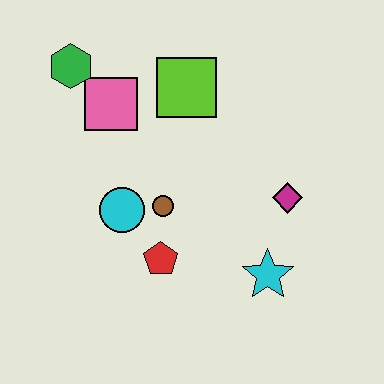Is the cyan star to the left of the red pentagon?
No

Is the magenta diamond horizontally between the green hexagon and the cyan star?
No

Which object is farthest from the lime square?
The cyan star is farthest from the lime square.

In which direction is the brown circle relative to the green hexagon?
The brown circle is below the green hexagon.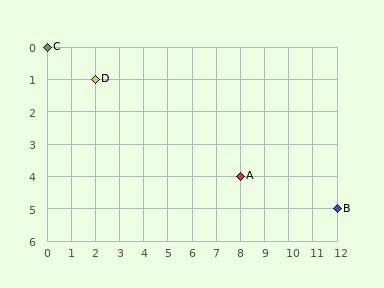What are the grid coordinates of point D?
Point D is at grid coordinates (2, 1).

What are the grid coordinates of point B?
Point B is at grid coordinates (12, 5).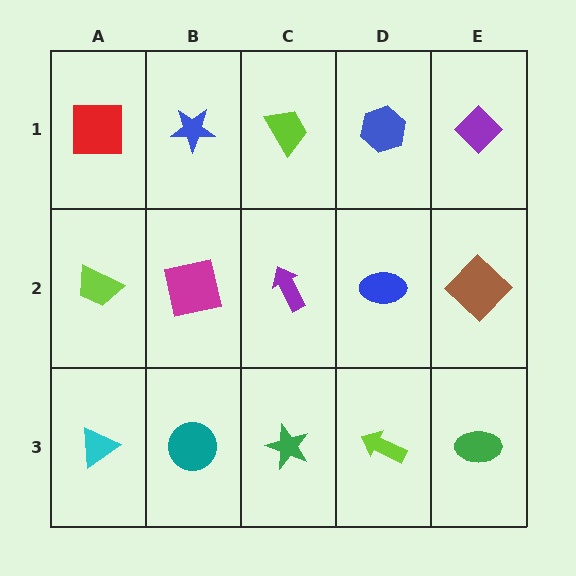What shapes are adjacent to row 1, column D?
A blue ellipse (row 2, column D), a lime trapezoid (row 1, column C), a purple diamond (row 1, column E).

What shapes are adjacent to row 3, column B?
A magenta square (row 2, column B), a cyan triangle (row 3, column A), a green star (row 3, column C).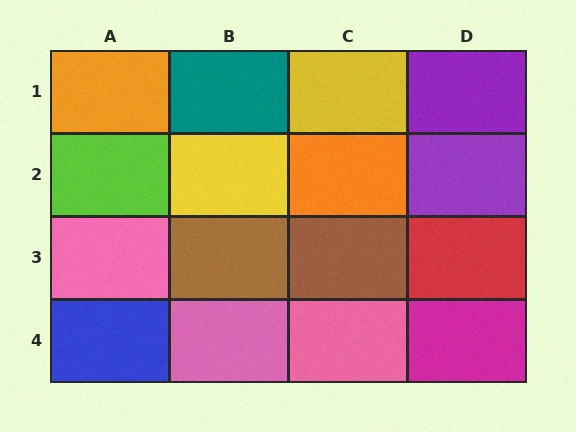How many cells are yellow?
2 cells are yellow.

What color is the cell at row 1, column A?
Orange.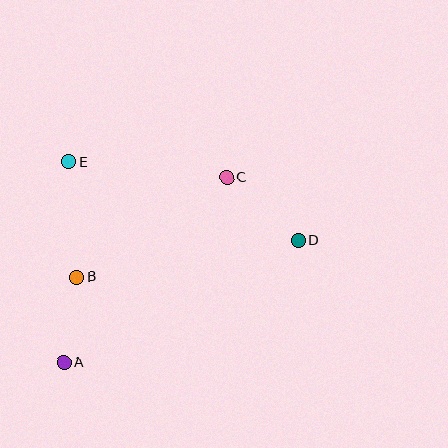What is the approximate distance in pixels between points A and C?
The distance between A and C is approximately 246 pixels.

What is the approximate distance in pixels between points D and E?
The distance between D and E is approximately 242 pixels.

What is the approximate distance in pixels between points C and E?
The distance between C and E is approximately 158 pixels.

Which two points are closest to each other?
Points A and B are closest to each other.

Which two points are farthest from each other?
Points A and D are farthest from each other.